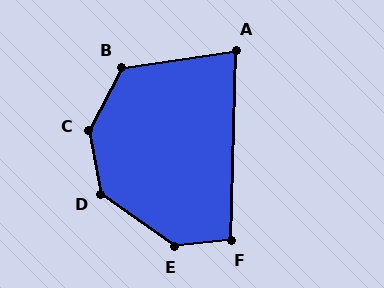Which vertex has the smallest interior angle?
A, at approximately 80 degrees.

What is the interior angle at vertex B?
Approximately 126 degrees (obtuse).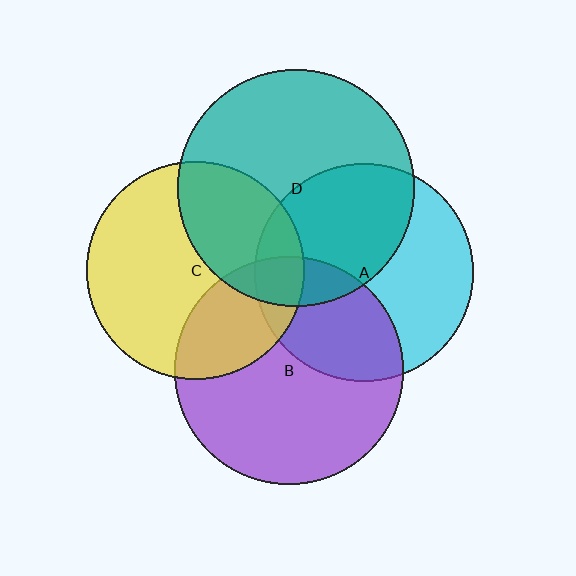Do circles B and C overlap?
Yes.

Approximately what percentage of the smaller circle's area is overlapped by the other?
Approximately 30%.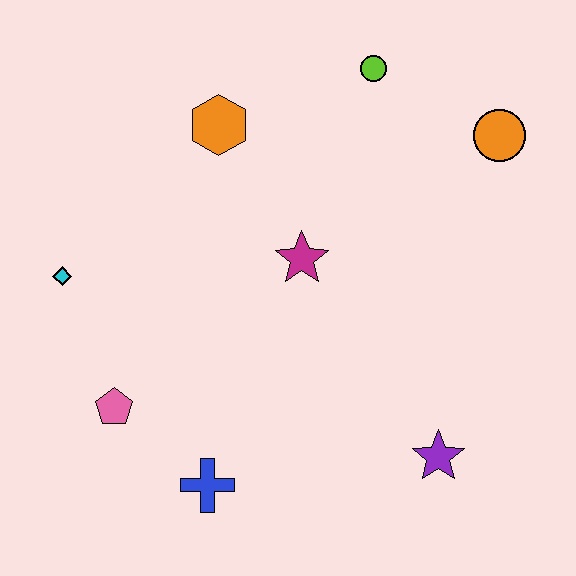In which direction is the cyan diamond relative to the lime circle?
The cyan diamond is to the left of the lime circle.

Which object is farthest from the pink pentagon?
The orange circle is farthest from the pink pentagon.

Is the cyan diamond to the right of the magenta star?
No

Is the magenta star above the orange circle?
No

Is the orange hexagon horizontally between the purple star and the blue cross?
Yes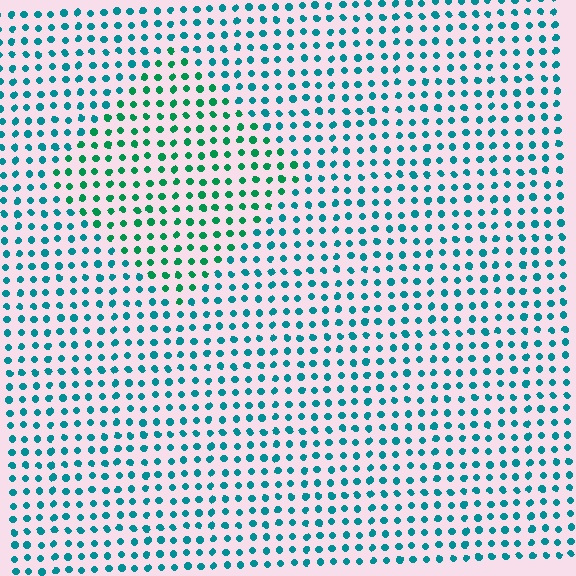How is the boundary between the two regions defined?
The boundary is defined purely by a slight shift in hue (about 32 degrees). Spacing, size, and orientation are identical on both sides.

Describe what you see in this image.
The image is filled with small teal elements in a uniform arrangement. A diamond-shaped region is visible where the elements are tinted to a slightly different hue, forming a subtle color boundary.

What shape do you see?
I see a diamond.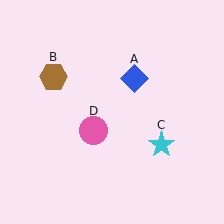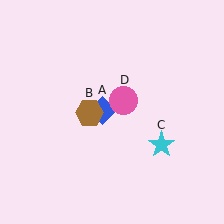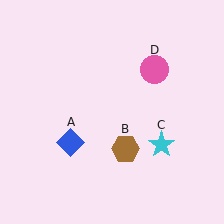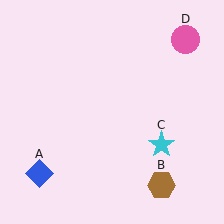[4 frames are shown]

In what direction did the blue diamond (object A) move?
The blue diamond (object A) moved down and to the left.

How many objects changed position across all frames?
3 objects changed position: blue diamond (object A), brown hexagon (object B), pink circle (object D).